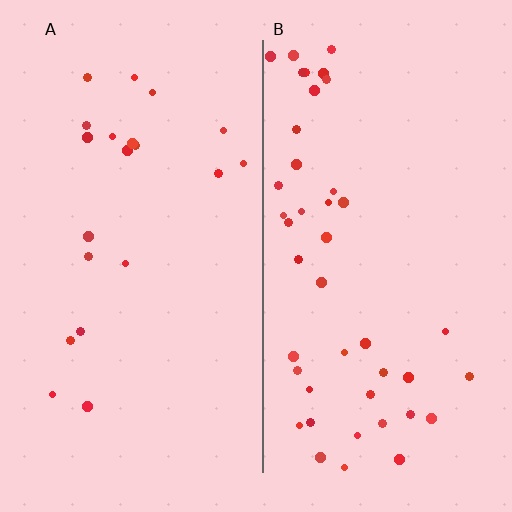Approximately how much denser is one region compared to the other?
Approximately 2.2× — region B over region A.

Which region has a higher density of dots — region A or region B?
B (the right).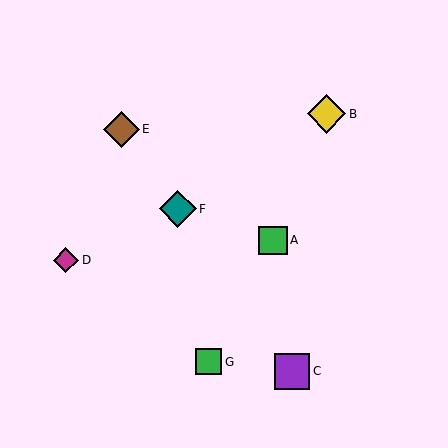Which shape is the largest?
The yellow diamond (labeled B) is the largest.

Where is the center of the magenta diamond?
The center of the magenta diamond is at (66, 260).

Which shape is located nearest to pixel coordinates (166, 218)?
The teal diamond (labeled F) at (178, 209) is nearest to that location.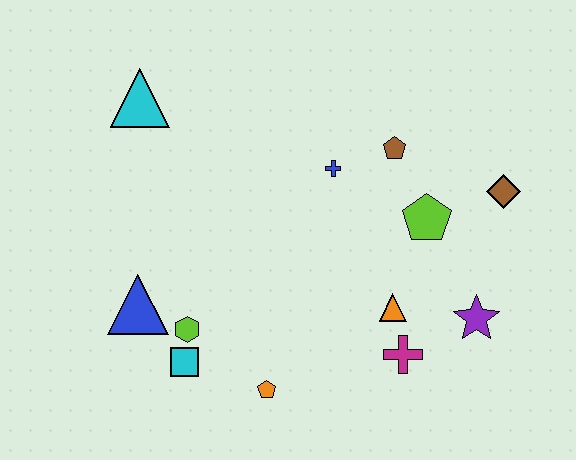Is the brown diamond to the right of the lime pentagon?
Yes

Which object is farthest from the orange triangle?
The cyan triangle is farthest from the orange triangle.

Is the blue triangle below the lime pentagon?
Yes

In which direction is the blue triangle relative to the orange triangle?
The blue triangle is to the left of the orange triangle.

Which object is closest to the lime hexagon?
The cyan square is closest to the lime hexagon.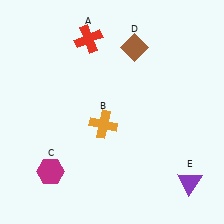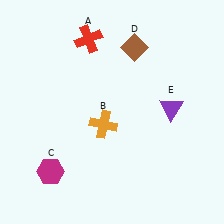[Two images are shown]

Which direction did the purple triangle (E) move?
The purple triangle (E) moved up.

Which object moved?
The purple triangle (E) moved up.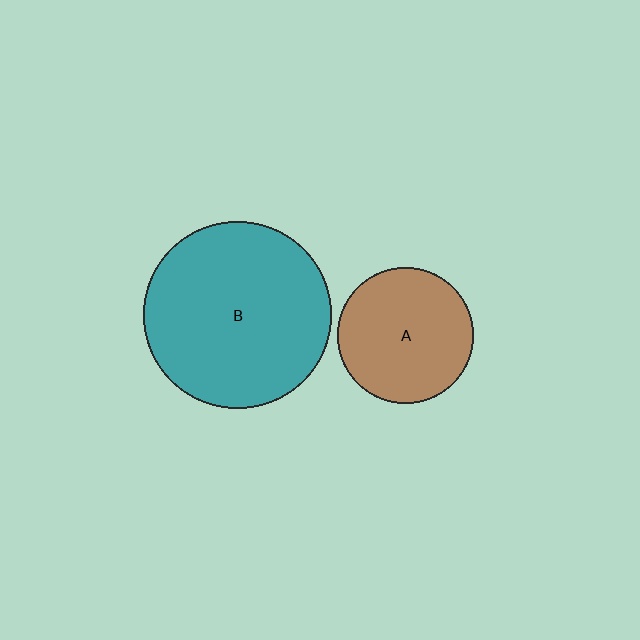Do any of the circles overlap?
No, none of the circles overlap.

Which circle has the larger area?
Circle B (teal).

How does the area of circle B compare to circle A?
Approximately 1.9 times.